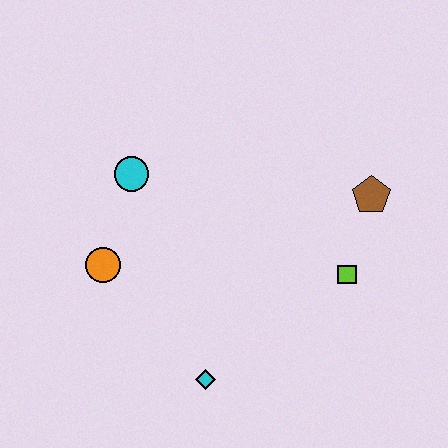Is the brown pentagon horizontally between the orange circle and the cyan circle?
No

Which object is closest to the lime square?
The brown pentagon is closest to the lime square.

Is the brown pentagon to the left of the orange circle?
No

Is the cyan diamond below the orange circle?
Yes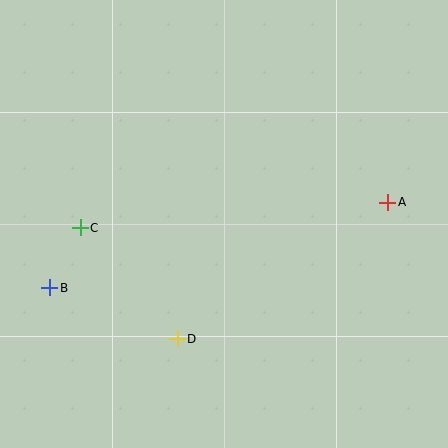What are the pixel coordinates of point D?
Point D is at (177, 339).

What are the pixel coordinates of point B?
Point B is at (50, 288).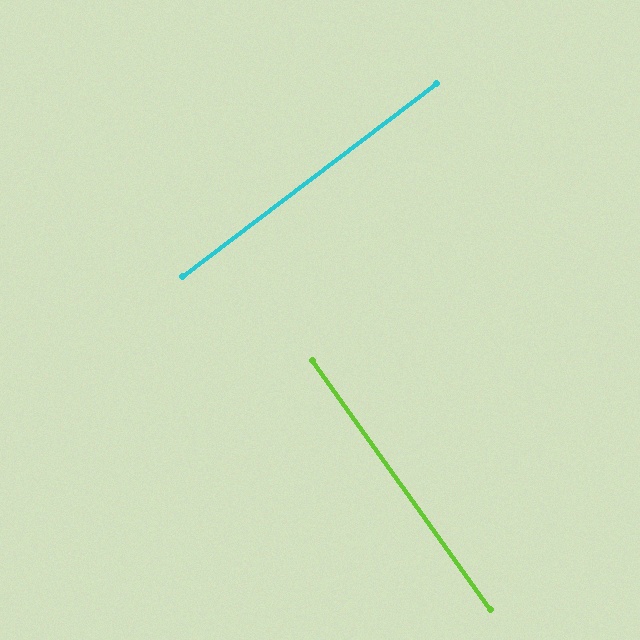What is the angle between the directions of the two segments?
Approximately 88 degrees.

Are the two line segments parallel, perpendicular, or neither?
Perpendicular — they meet at approximately 88°.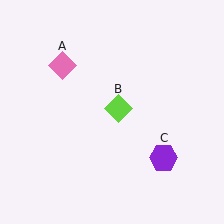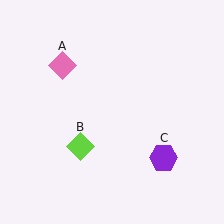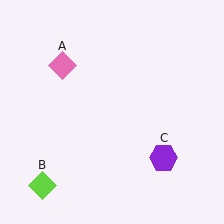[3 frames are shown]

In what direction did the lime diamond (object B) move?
The lime diamond (object B) moved down and to the left.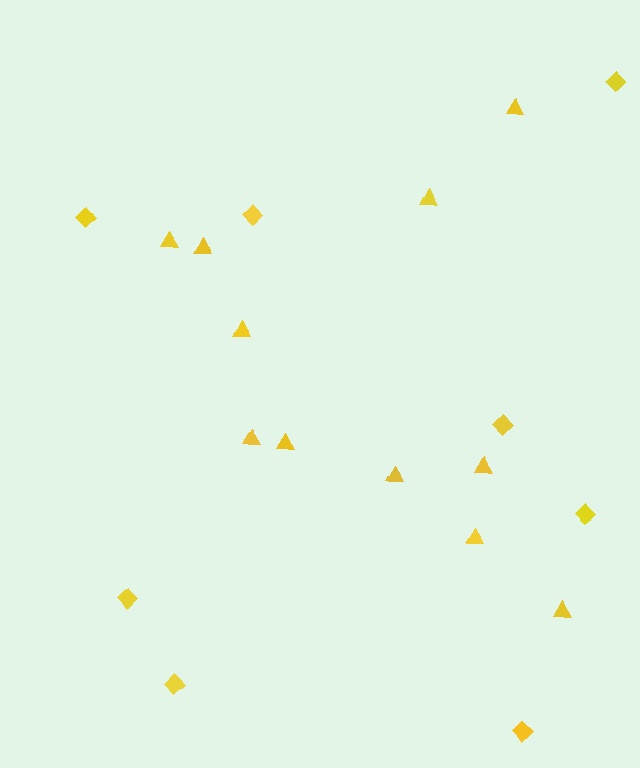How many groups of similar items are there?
There are 2 groups: one group of diamonds (8) and one group of triangles (11).